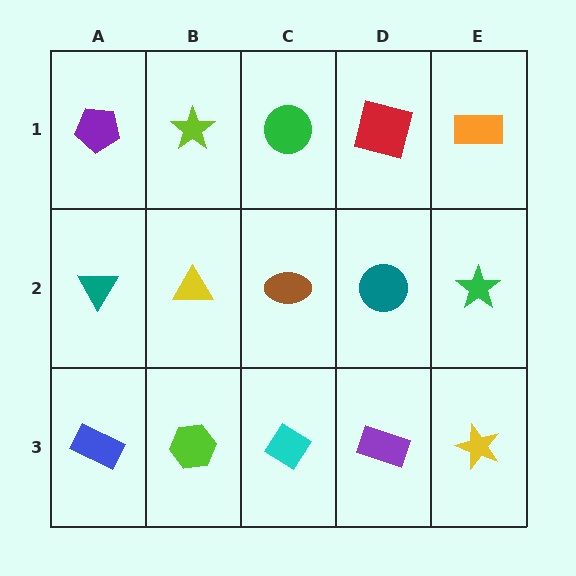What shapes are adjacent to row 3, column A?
A teal triangle (row 2, column A), a lime hexagon (row 3, column B).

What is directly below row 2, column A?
A blue rectangle.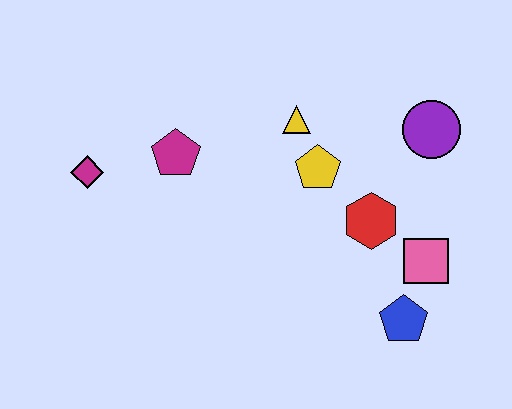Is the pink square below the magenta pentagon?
Yes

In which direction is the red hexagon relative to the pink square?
The red hexagon is to the left of the pink square.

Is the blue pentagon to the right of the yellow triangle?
Yes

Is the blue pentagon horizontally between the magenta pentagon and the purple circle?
Yes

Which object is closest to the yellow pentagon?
The yellow triangle is closest to the yellow pentagon.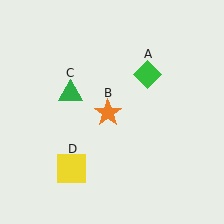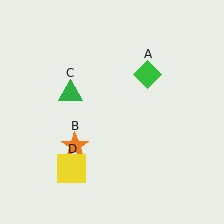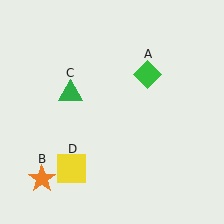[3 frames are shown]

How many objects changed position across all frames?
1 object changed position: orange star (object B).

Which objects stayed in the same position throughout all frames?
Green diamond (object A) and green triangle (object C) and yellow square (object D) remained stationary.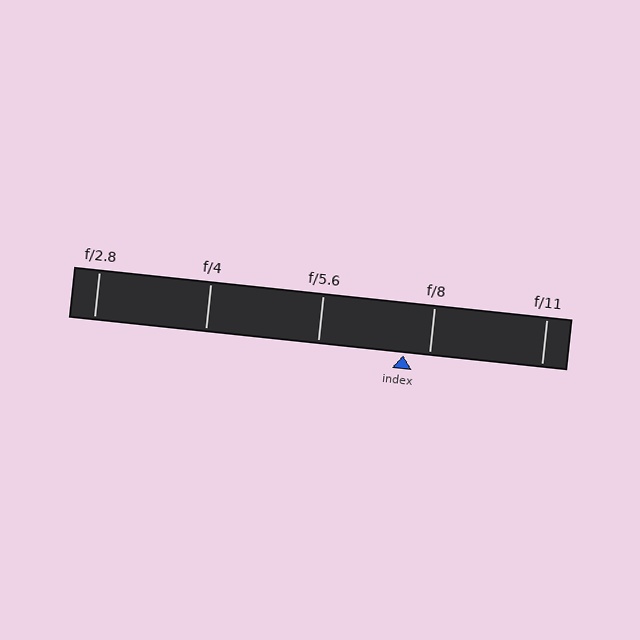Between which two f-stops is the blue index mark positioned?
The index mark is between f/5.6 and f/8.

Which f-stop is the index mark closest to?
The index mark is closest to f/8.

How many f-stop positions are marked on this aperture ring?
There are 5 f-stop positions marked.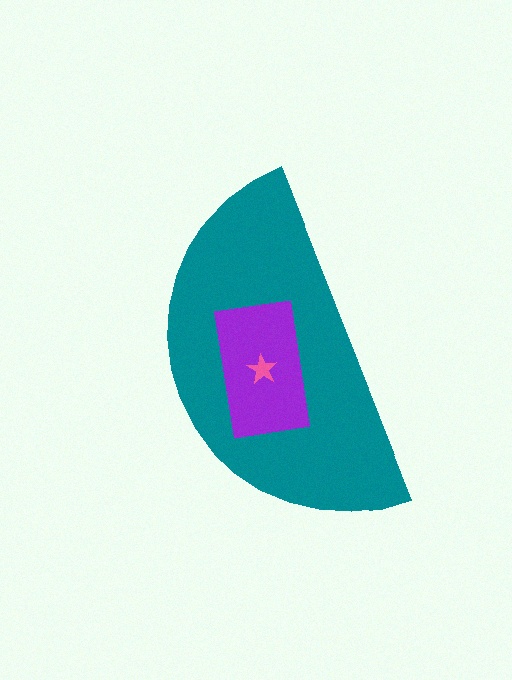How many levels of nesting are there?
3.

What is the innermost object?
The pink star.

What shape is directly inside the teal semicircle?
The purple rectangle.